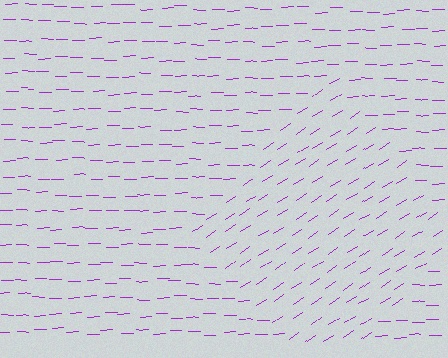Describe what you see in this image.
The image is filled with small purple line segments. A diamond region in the image has lines oriented differently from the surrounding lines, creating a visible texture boundary.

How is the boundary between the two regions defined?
The boundary is defined purely by a change in line orientation (approximately 31 degrees difference). All lines are the same color and thickness.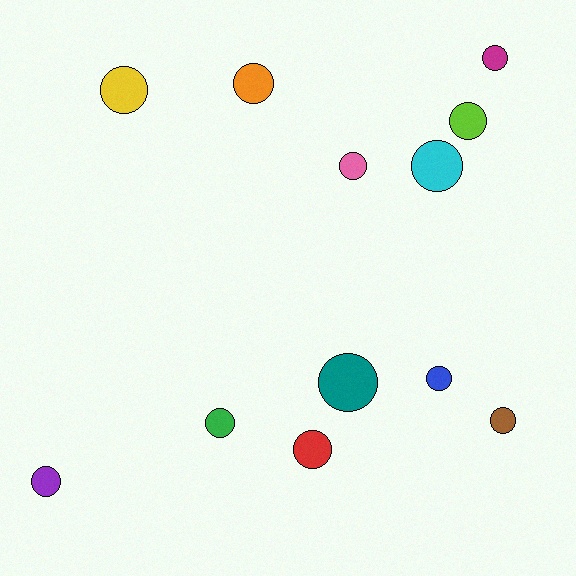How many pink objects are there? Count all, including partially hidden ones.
There is 1 pink object.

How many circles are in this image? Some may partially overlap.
There are 12 circles.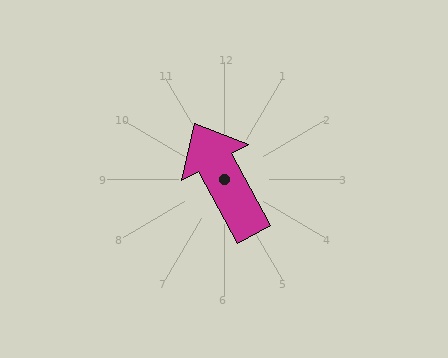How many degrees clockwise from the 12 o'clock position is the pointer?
Approximately 332 degrees.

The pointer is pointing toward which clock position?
Roughly 11 o'clock.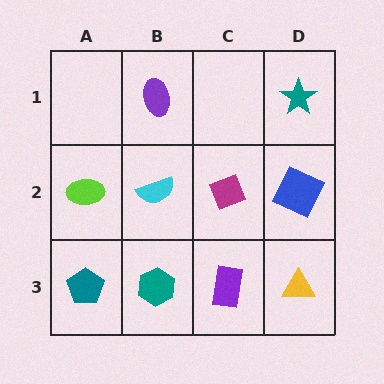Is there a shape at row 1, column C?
No, that cell is empty.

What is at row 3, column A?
A teal pentagon.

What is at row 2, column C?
A magenta diamond.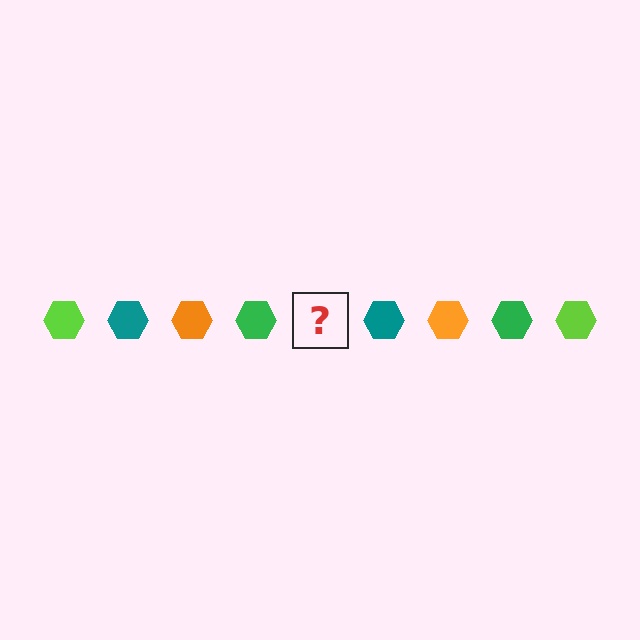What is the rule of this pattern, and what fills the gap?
The rule is that the pattern cycles through lime, teal, orange, green hexagons. The gap should be filled with a lime hexagon.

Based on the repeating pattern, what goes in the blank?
The blank should be a lime hexagon.